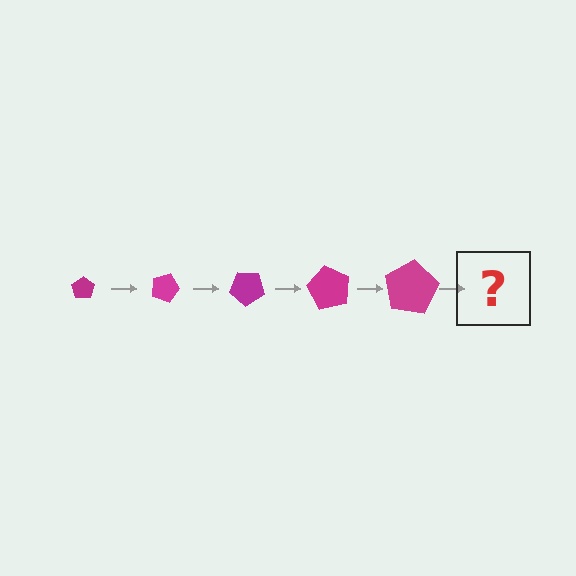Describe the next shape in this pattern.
It should be a pentagon, larger than the previous one and rotated 100 degrees from the start.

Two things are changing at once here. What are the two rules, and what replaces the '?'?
The two rules are that the pentagon grows larger each step and it rotates 20 degrees each step. The '?' should be a pentagon, larger than the previous one and rotated 100 degrees from the start.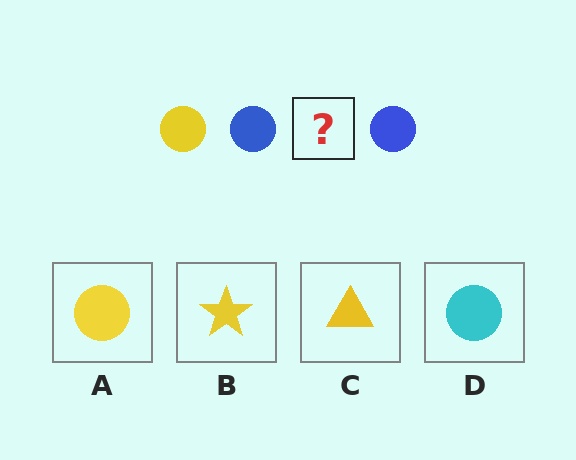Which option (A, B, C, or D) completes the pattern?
A.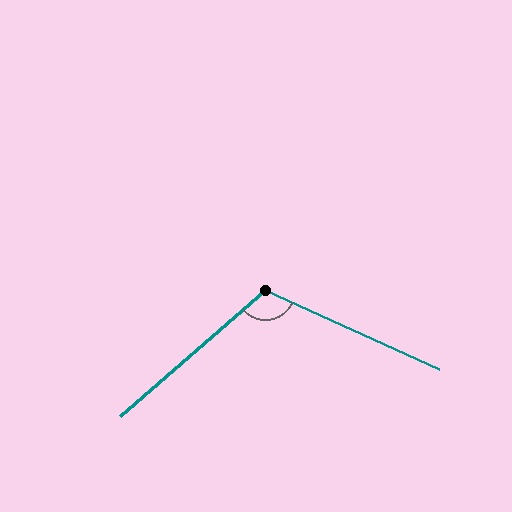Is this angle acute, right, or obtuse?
It is obtuse.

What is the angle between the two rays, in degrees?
Approximately 115 degrees.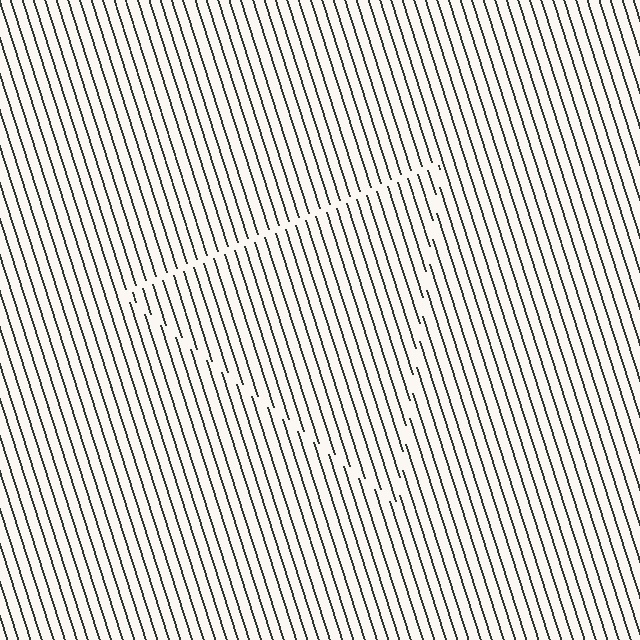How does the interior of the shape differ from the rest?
The interior of the shape contains the same grating, shifted by half a period — the contour is defined by the phase discontinuity where line-ends from the inner and outer gratings abut.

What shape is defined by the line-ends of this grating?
An illusory triangle. The interior of the shape contains the same grating, shifted by half a period — the contour is defined by the phase discontinuity where line-ends from the inner and outer gratings abut.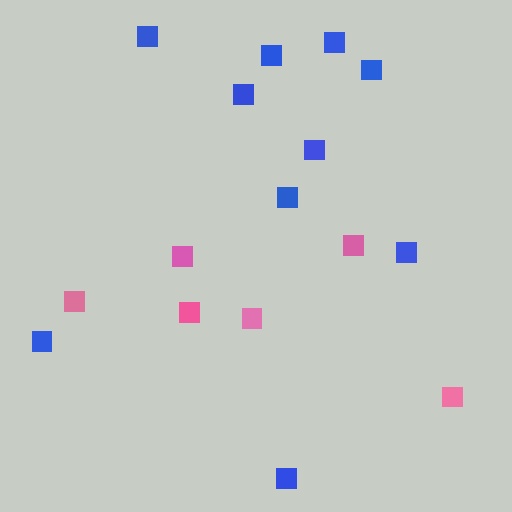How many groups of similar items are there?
There are 2 groups: one group of pink squares (6) and one group of blue squares (10).